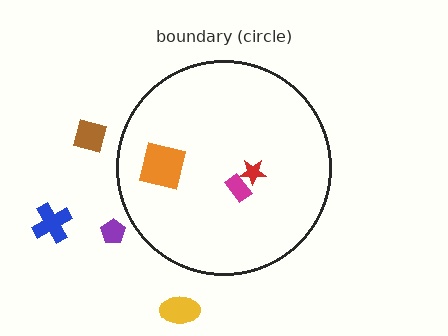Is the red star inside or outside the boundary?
Inside.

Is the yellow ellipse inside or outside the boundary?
Outside.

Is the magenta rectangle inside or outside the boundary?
Inside.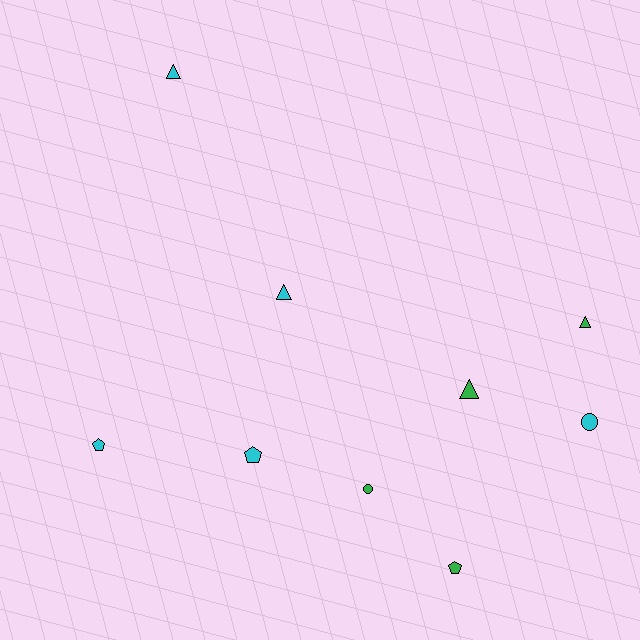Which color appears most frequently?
Cyan, with 5 objects.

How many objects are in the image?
There are 9 objects.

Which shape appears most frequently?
Triangle, with 4 objects.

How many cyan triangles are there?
There are 2 cyan triangles.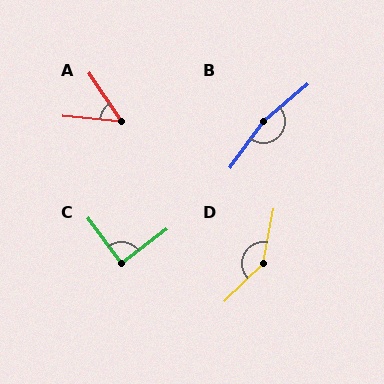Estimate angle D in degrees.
Approximately 145 degrees.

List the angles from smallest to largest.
A (51°), C (89°), D (145°), B (166°).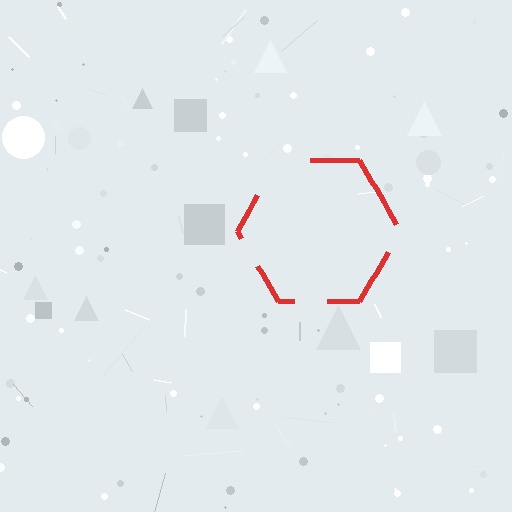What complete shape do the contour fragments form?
The contour fragments form a hexagon.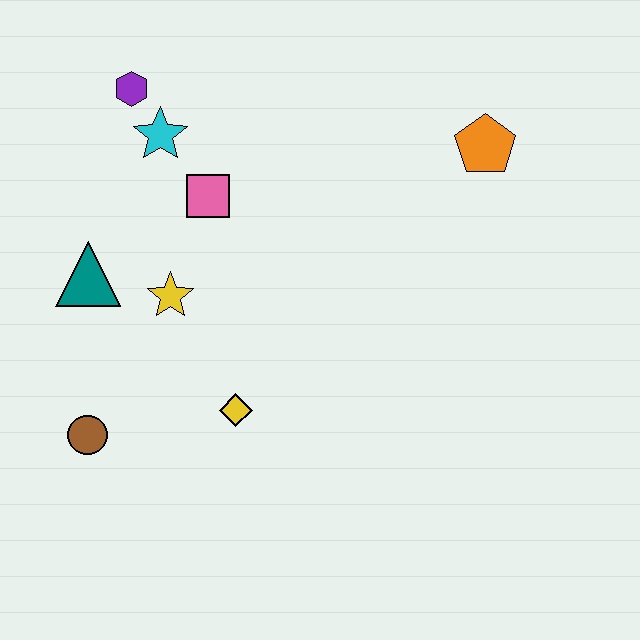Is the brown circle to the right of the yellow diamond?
No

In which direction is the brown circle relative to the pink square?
The brown circle is below the pink square.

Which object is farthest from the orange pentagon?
The brown circle is farthest from the orange pentagon.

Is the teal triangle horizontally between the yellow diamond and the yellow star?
No